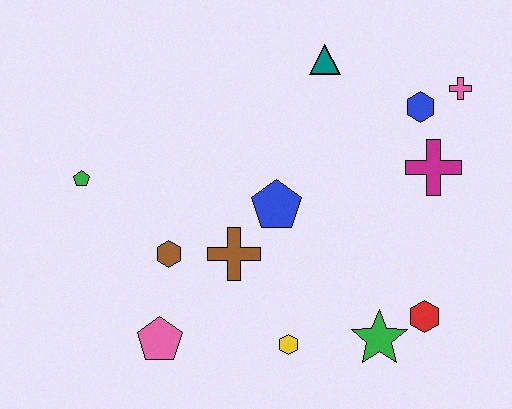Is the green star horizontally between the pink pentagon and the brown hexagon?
No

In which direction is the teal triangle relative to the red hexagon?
The teal triangle is above the red hexagon.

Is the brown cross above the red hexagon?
Yes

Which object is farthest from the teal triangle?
The pink pentagon is farthest from the teal triangle.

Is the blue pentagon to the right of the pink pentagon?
Yes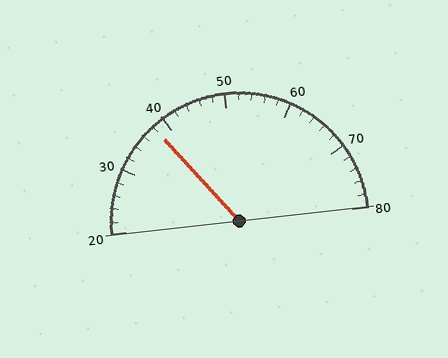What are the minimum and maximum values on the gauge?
The gauge ranges from 20 to 80.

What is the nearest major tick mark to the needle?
The nearest major tick mark is 40.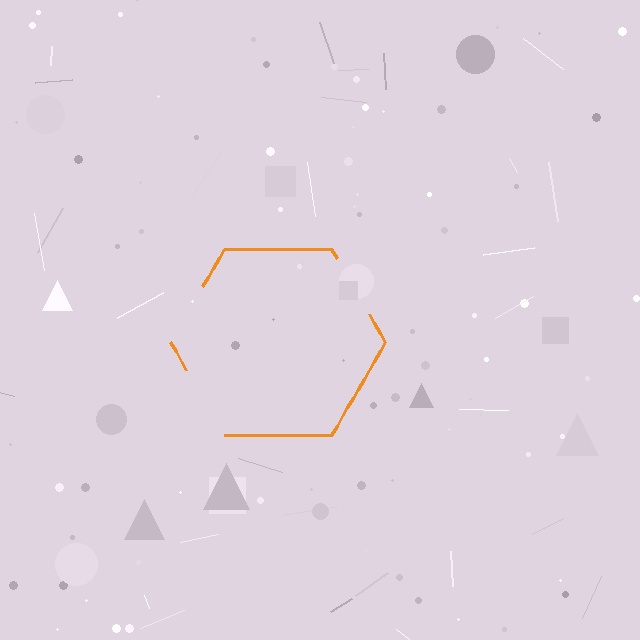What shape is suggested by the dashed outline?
The dashed outline suggests a hexagon.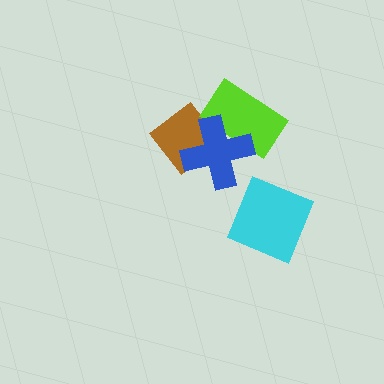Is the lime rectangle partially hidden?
Yes, it is partially covered by another shape.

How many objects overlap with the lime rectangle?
2 objects overlap with the lime rectangle.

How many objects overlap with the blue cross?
2 objects overlap with the blue cross.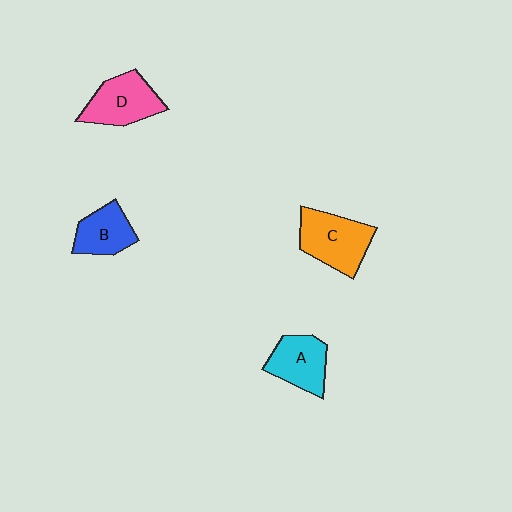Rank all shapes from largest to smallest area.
From largest to smallest: C (orange), D (pink), A (cyan), B (blue).